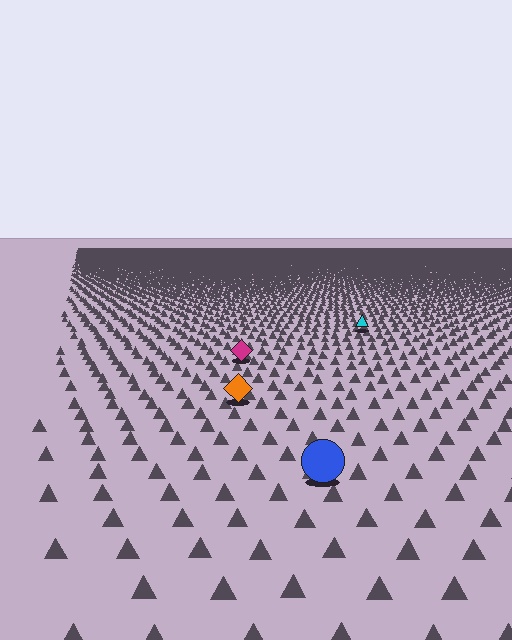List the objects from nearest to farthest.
From nearest to farthest: the blue circle, the orange diamond, the magenta diamond, the cyan triangle.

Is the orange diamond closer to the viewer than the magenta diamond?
Yes. The orange diamond is closer — you can tell from the texture gradient: the ground texture is coarser near it.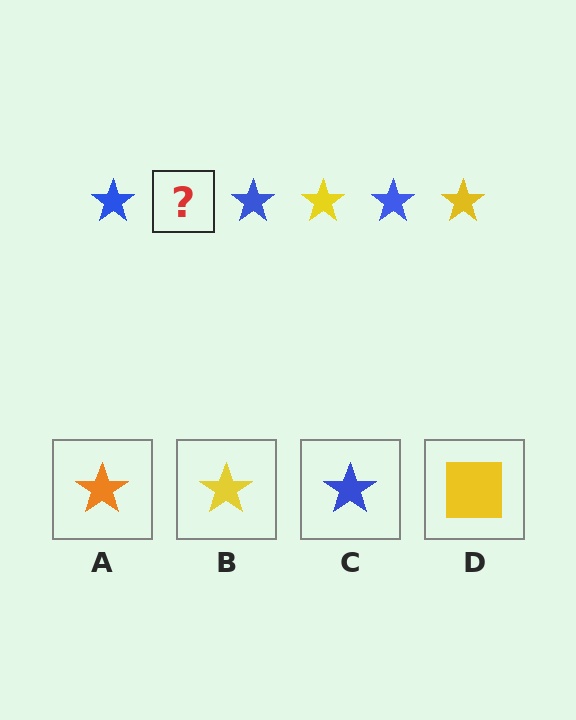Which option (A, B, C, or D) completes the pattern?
B.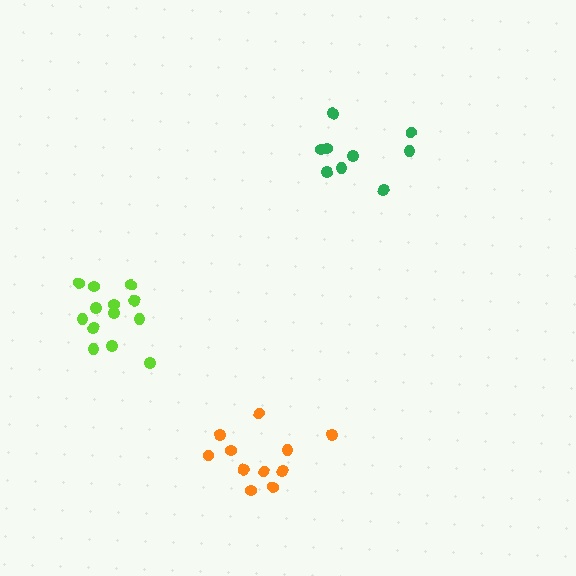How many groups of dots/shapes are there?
There are 3 groups.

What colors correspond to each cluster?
The clusters are colored: lime, orange, green.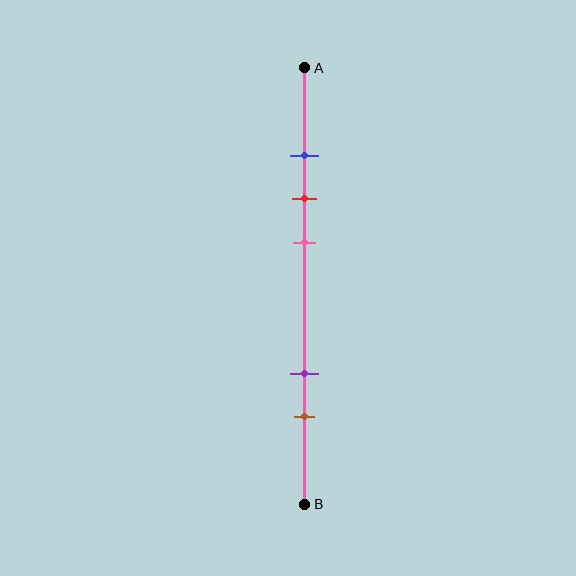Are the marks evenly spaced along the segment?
No, the marks are not evenly spaced.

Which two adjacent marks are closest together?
The blue and red marks are the closest adjacent pair.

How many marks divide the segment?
There are 5 marks dividing the segment.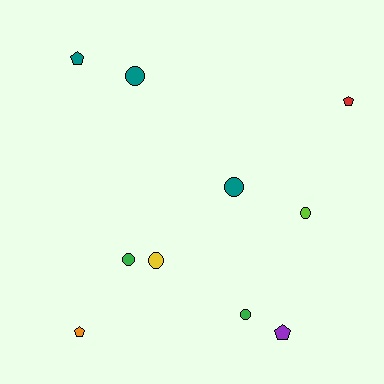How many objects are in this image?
There are 10 objects.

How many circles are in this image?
There are 6 circles.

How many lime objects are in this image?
There is 1 lime object.